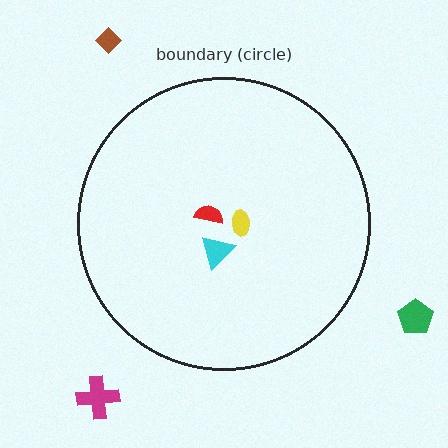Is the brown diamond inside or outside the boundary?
Outside.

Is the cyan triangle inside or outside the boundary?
Inside.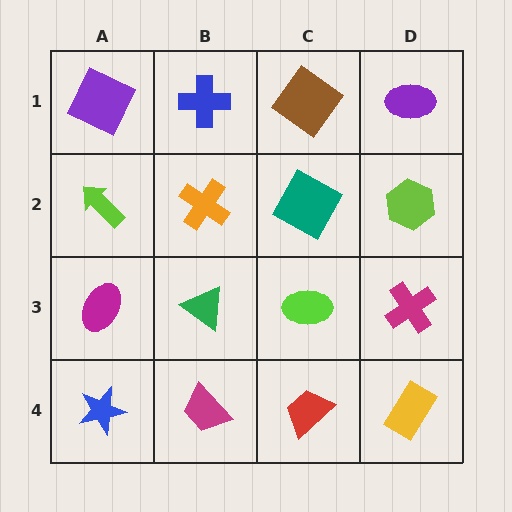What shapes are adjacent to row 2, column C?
A brown diamond (row 1, column C), a lime ellipse (row 3, column C), an orange cross (row 2, column B), a lime hexagon (row 2, column D).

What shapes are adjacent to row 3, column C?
A teal square (row 2, column C), a red trapezoid (row 4, column C), a green triangle (row 3, column B), a magenta cross (row 3, column D).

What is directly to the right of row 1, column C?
A purple ellipse.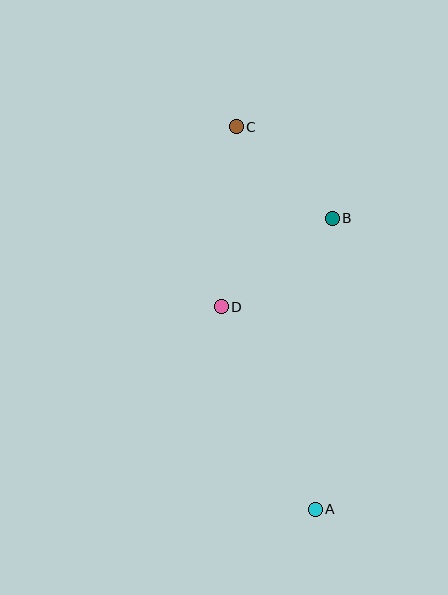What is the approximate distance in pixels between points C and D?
The distance between C and D is approximately 181 pixels.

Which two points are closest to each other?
Points B and C are closest to each other.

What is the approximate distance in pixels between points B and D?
The distance between B and D is approximately 142 pixels.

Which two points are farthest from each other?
Points A and C are farthest from each other.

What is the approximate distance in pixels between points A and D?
The distance between A and D is approximately 223 pixels.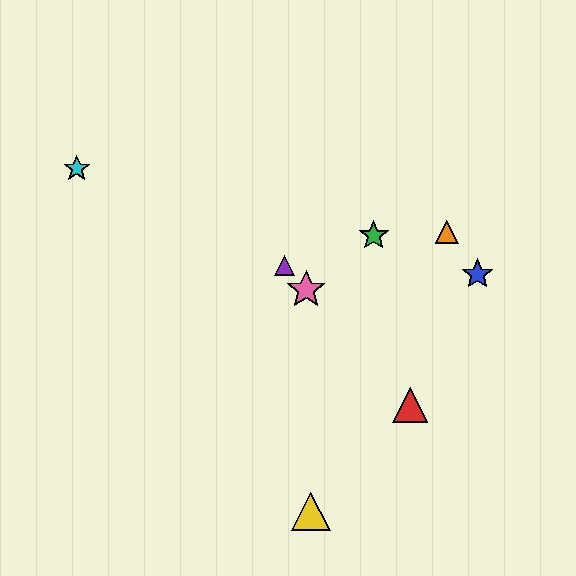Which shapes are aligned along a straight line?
The red triangle, the purple triangle, the pink star are aligned along a straight line.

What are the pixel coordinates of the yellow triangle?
The yellow triangle is at (311, 512).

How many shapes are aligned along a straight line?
3 shapes (the red triangle, the purple triangle, the pink star) are aligned along a straight line.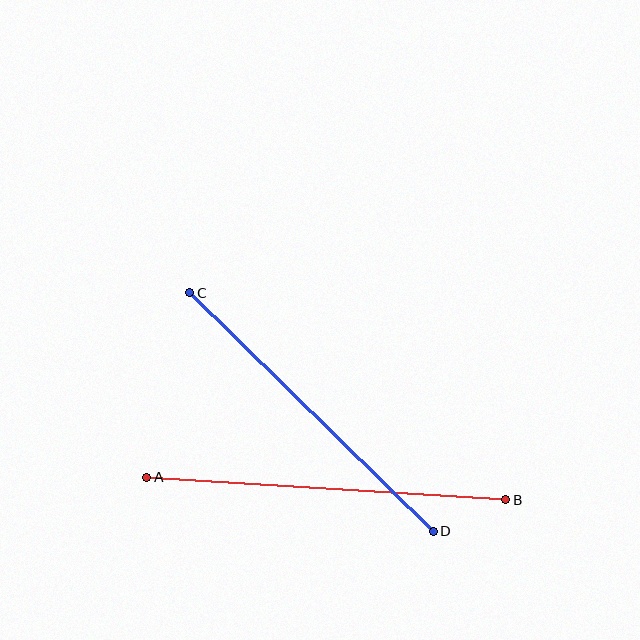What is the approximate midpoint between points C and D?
The midpoint is at approximately (312, 412) pixels.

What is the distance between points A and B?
The distance is approximately 360 pixels.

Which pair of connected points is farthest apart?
Points A and B are farthest apart.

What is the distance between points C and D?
The distance is approximately 341 pixels.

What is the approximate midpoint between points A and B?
The midpoint is at approximately (327, 489) pixels.